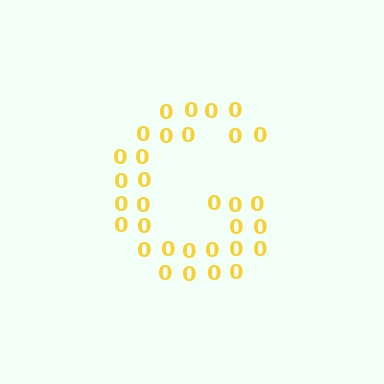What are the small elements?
The small elements are digit 0's.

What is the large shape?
The large shape is the letter G.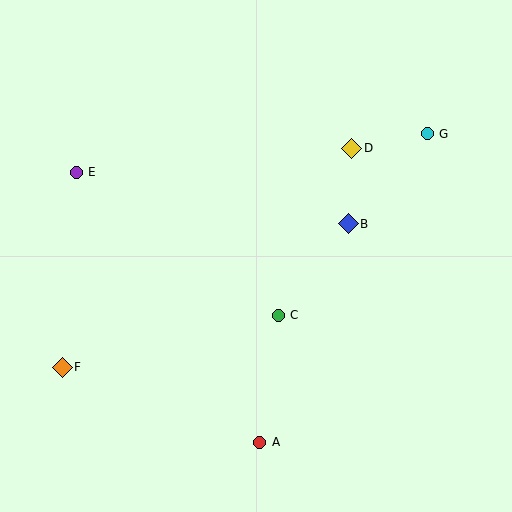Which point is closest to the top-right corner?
Point G is closest to the top-right corner.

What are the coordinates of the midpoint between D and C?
The midpoint between D and C is at (315, 232).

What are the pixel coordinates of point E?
Point E is at (76, 172).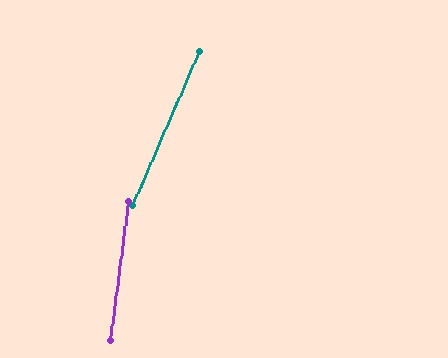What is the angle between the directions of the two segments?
Approximately 16 degrees.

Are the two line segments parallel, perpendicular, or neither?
Neither parallel nor perpendicular — they differ by about 16°.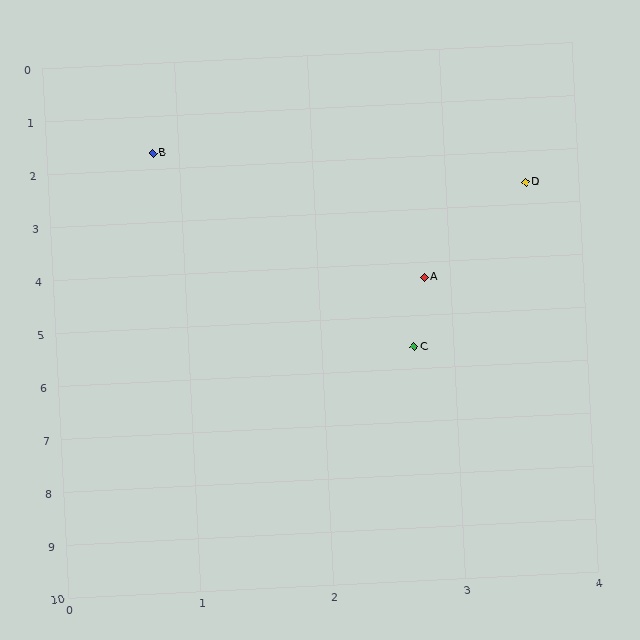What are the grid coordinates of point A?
Point A is at approximately (2.8, 4.3).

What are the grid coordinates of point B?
Point B is at approximately (0.8, 1.7).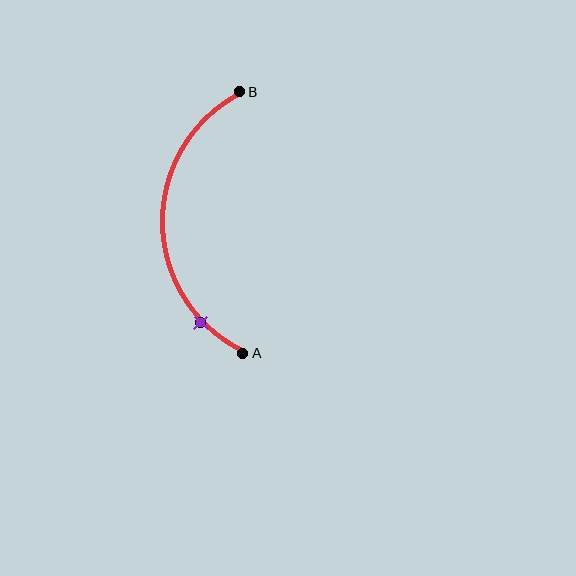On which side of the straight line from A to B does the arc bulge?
The arc bulges to the left of the straight line connecting A and B.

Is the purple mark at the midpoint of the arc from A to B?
No. The purple mark lies on the arc but is closer to endpoint A. The arc midpoint would be at the point on the curve equidistant along the arc from both A and B.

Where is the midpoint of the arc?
The arc midpoint is the point on the curve farthest from the straight line joining A and B. It sits to the left of that line.